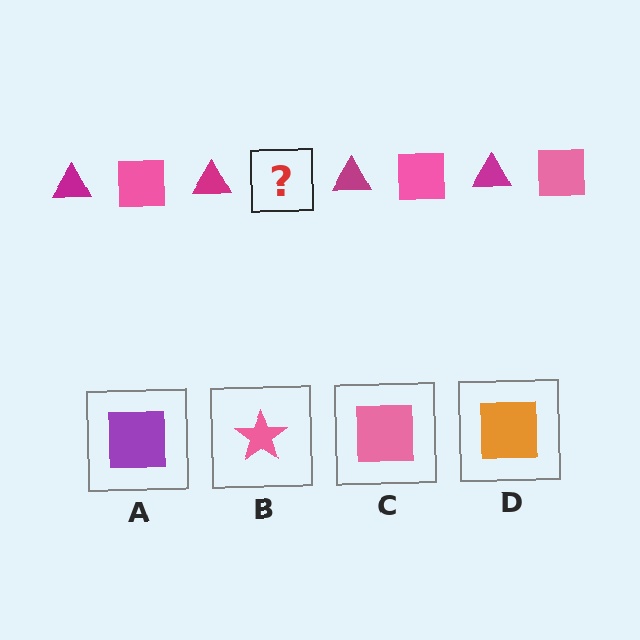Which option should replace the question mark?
Option C.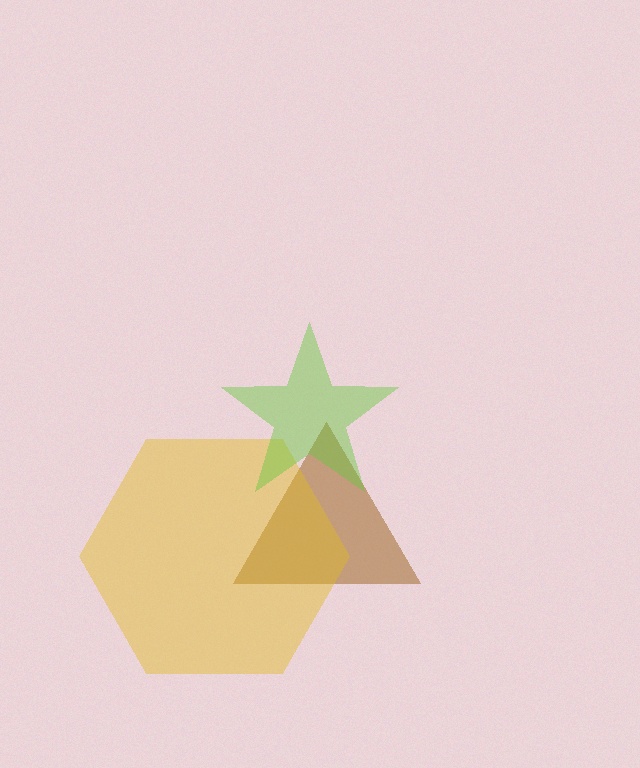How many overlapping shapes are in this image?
There are 3 overlapping shapes in the image.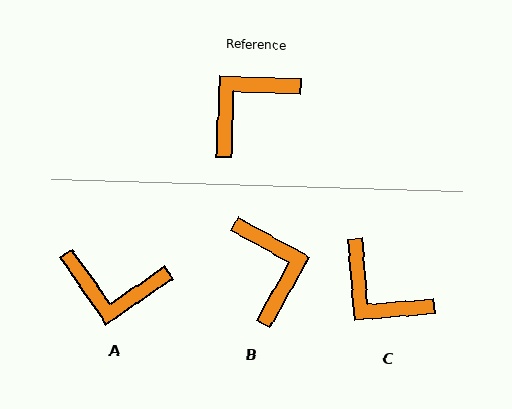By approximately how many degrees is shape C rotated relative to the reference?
Approximately 97 degrees counter-clockwise.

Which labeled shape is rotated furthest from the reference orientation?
A, about 127 degrees away.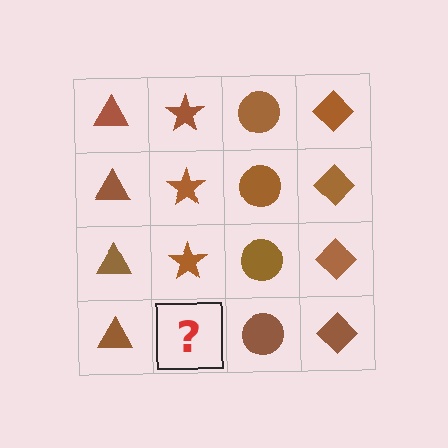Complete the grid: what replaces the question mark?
The question mark should be replaced with a brown star.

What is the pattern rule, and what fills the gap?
The rule is that each column has a consistent shape. The gap should be filled with a brown star.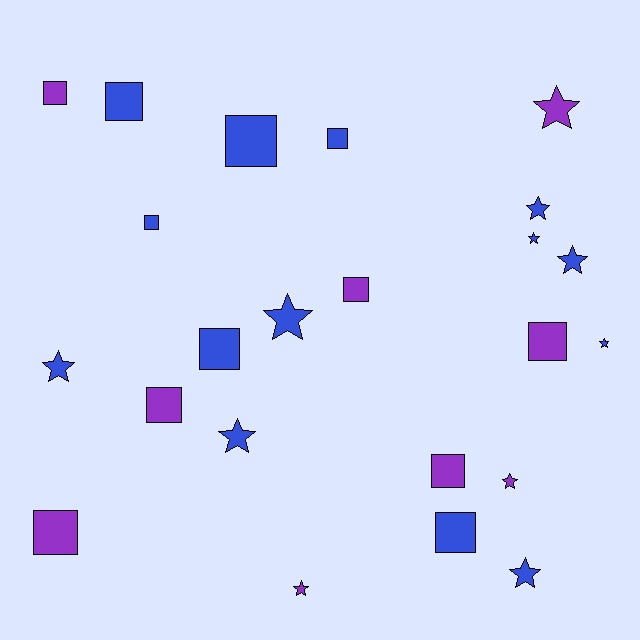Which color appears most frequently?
Blue, with 14 objects.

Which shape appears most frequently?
Square, with 12 objects.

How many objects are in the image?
There are 23 objects.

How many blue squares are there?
There are 6 blue squares.